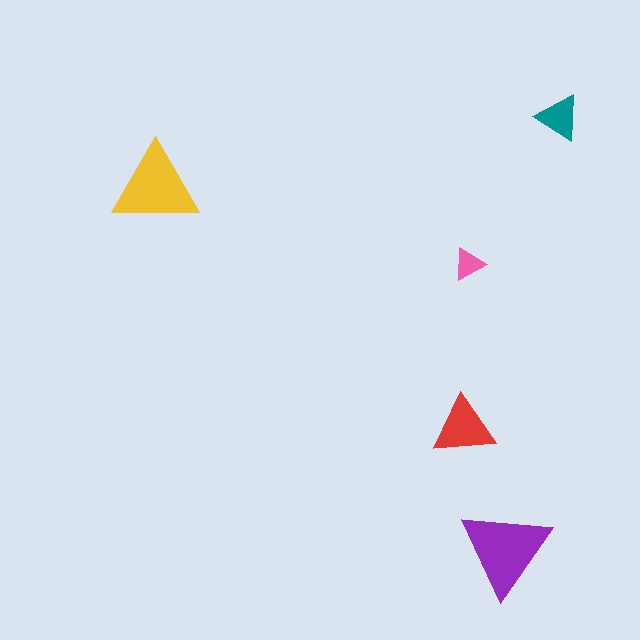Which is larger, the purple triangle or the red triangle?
The purple one.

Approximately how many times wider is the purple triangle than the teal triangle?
About 2 times wider.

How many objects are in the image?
There are 5 objects in the image.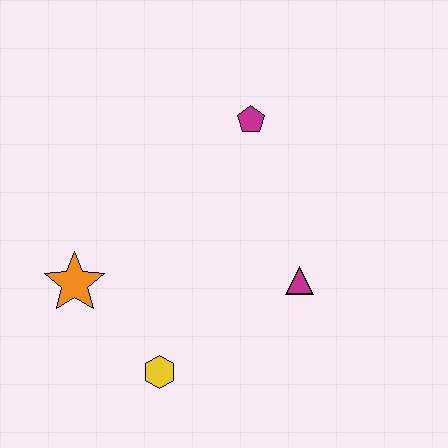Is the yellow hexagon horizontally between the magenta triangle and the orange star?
Yes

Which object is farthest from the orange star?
The magenta pentagon is farthest from the orange star.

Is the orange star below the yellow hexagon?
No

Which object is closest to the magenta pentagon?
The magenta triangle is closest to the magenta pentagon.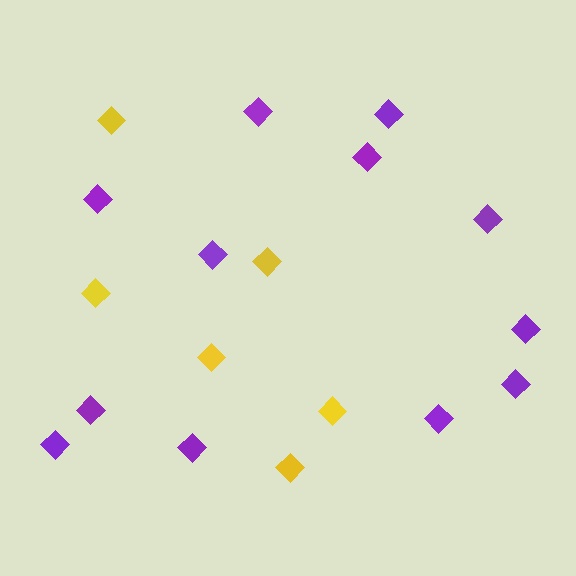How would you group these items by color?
There are 2 groups: one group of purple diamonds (12) and one group of yellow diamonds (6).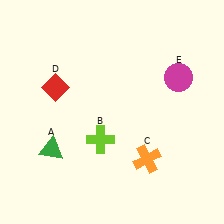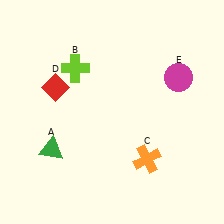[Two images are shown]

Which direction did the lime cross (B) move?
The lime cross (B) moved up.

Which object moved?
The lime cross (B) moved up.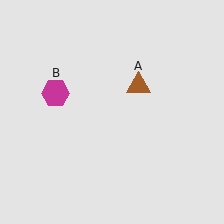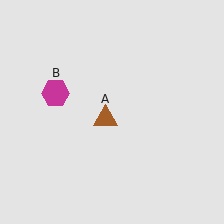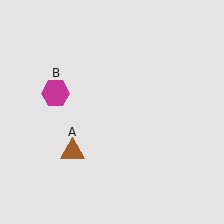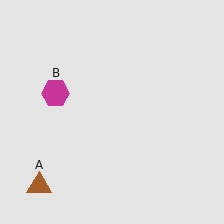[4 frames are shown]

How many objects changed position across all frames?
1 object changed position: brown triangle (object A).